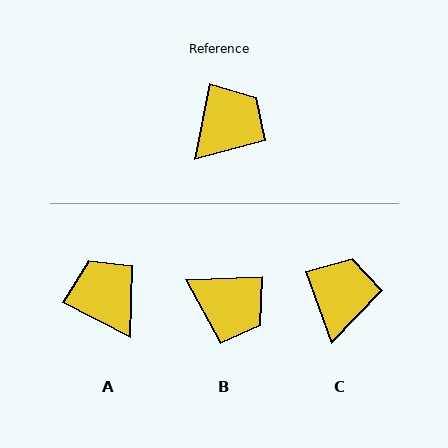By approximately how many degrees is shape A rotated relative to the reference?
Approximately 73 degrees counter-clockwise.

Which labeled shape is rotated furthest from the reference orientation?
B, about 77 degrees away.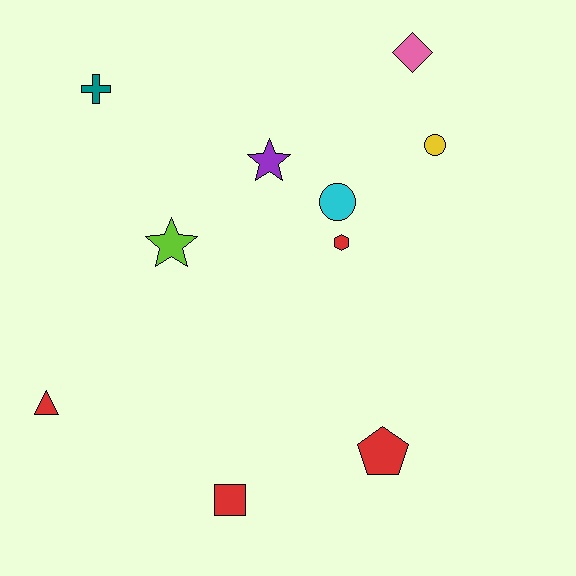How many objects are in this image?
There are 10 objects.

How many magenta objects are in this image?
There are no magenta objects.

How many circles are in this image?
There are 2 circles.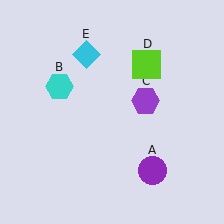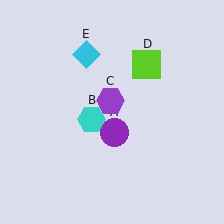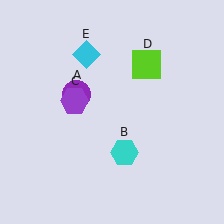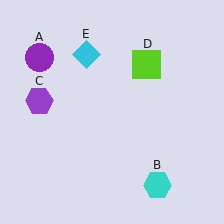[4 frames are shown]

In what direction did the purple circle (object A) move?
The purple circle (object A) moved up and to the left.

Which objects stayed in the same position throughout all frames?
Lime square (object D) and cyan diamond (object E) remained stationary.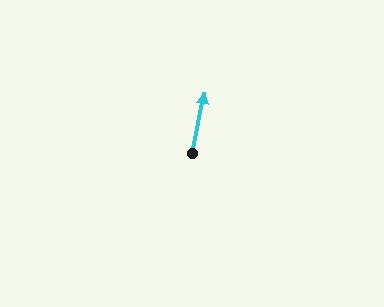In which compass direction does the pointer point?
North.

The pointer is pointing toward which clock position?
Roughly 12 o'clock.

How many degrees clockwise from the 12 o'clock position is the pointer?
Approximately 12 degrees.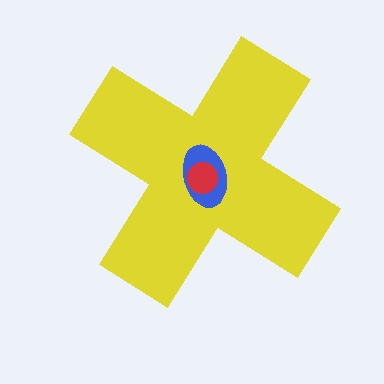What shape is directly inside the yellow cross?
The blue ellipse.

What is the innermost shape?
The red circle.